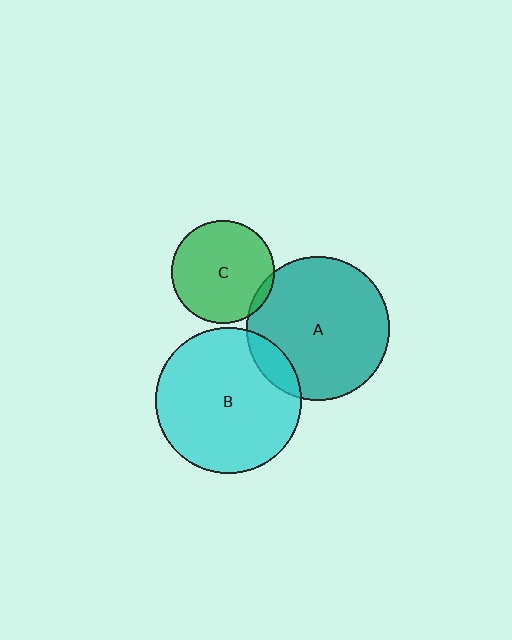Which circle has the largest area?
Circle B (cyan).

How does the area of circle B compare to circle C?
Approximately 2.0 times.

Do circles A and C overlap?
Yes.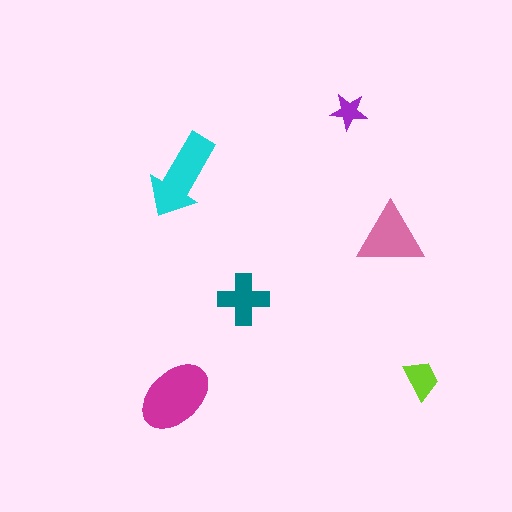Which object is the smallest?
The purple star.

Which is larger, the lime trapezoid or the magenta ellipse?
The magenta ellipse.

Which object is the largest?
The magenta ellipse.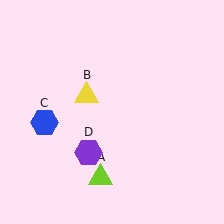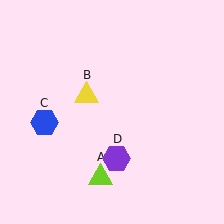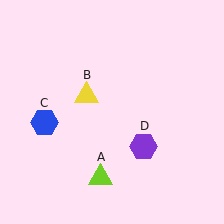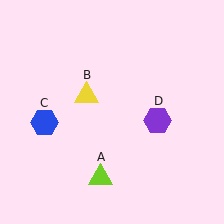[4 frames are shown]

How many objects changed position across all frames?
1 object changed position: purple hexagon (object D).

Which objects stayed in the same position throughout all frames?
Lime triangle (object A) and yellow triangle (object B) and blue hexagon (object C) remained stationary.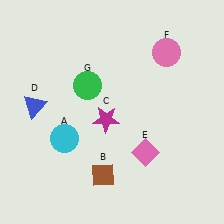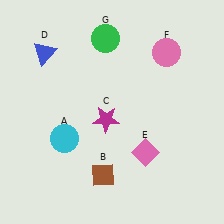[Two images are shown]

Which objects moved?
The objects that moved are: the blue triangle (D), the green circle (G).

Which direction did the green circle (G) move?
The green circle (G) moved up.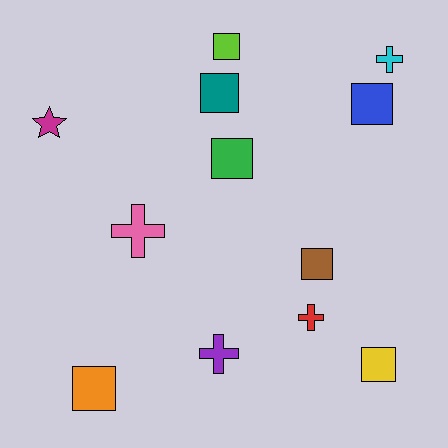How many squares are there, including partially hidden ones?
There are 7 squares.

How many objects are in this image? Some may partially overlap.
There are 12 objects.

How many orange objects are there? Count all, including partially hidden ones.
There is 1 orange object.